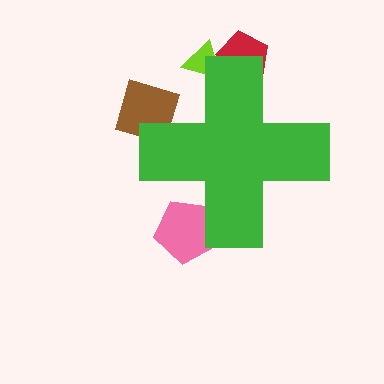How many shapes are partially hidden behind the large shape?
4 shapes are partially hidden.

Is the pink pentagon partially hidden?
Yes, the pink pentagon is partially hidden behind the green cross.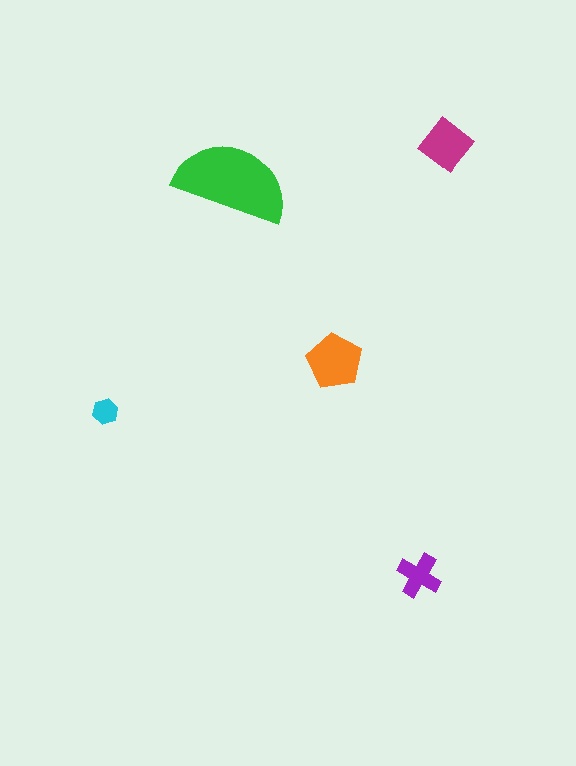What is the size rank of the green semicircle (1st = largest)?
1st.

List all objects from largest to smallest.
The green semicircle, the orange pentagon, the magenta diamond, the purple cross, the cyan hexagon.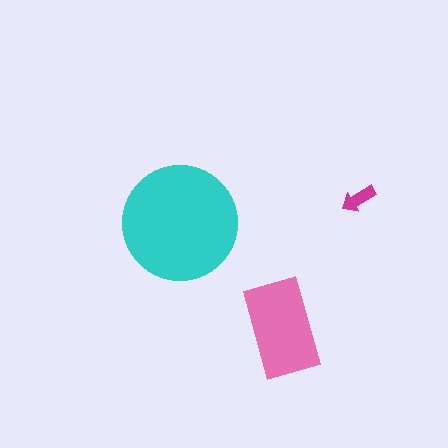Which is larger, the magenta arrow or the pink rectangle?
The pink rectangle.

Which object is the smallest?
The magenta arrow.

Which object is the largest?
The cyan circle.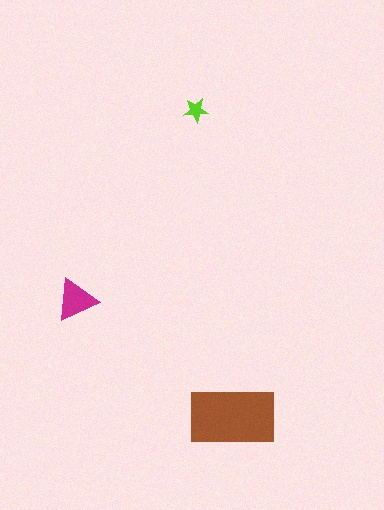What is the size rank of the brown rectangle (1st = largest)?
1st.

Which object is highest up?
The lime star is topmost.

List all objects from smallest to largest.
The lime star, the magenta triangle, the brown rectangle.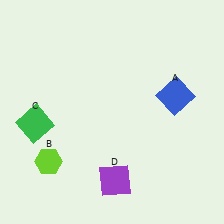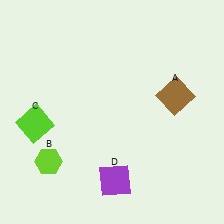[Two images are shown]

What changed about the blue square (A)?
In Image 1, A is blue. In Image 2, it changed to brown.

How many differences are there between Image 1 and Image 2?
There are 2 differences between the two images.